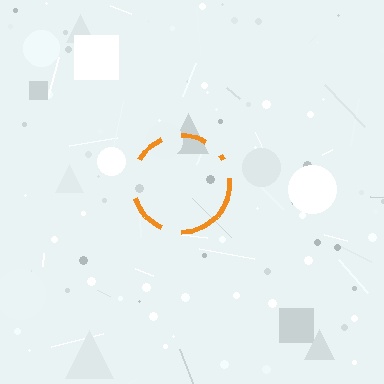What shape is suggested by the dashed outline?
The dashed outline suggests a circle.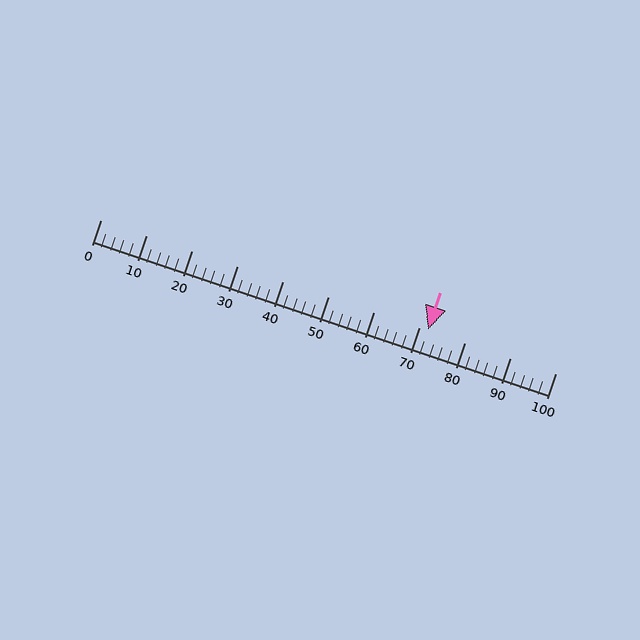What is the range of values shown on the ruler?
The ruler shows values from 0 to 100.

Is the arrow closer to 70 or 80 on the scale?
The arrow is closer to 70.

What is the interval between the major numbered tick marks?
The major tick marks are spaced 10 units apart.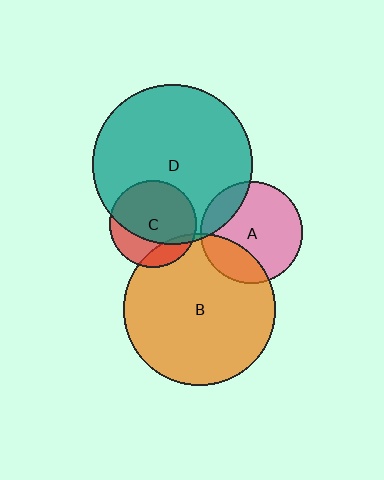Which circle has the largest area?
Circle D (teal).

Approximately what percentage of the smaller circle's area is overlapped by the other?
Approximately 25%.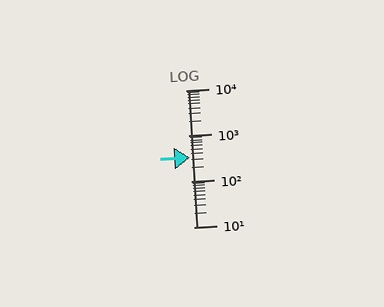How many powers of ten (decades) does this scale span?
The scale spans 3 decades, from 10 to 10000.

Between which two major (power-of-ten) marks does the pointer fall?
The pointer is between 100 and 1000.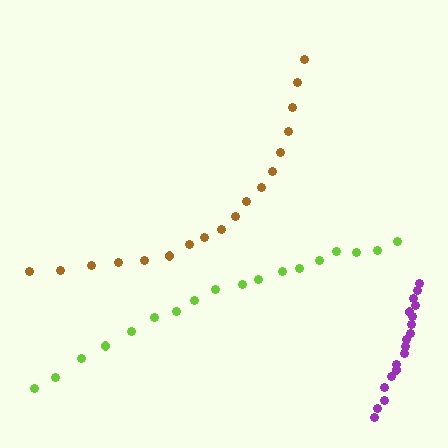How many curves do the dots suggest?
There are 3 distinct paths.